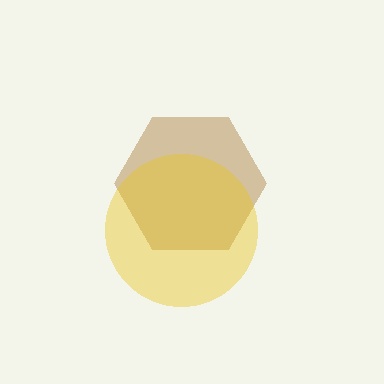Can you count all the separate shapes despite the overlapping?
Yes, there are 2 separate shapes.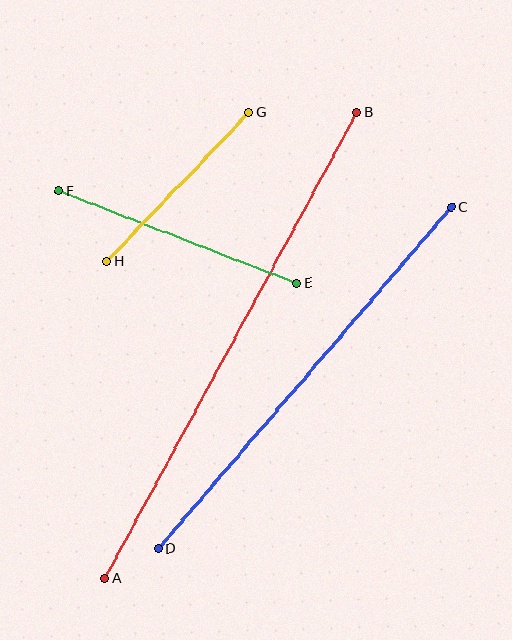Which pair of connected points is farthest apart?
Points A and B are farthest apart.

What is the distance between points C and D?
The distance is approximately 450 pixels.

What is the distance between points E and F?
The distance is approximately 255 pixels.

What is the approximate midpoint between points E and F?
The midpoint is at approximately (178, 237) pixels.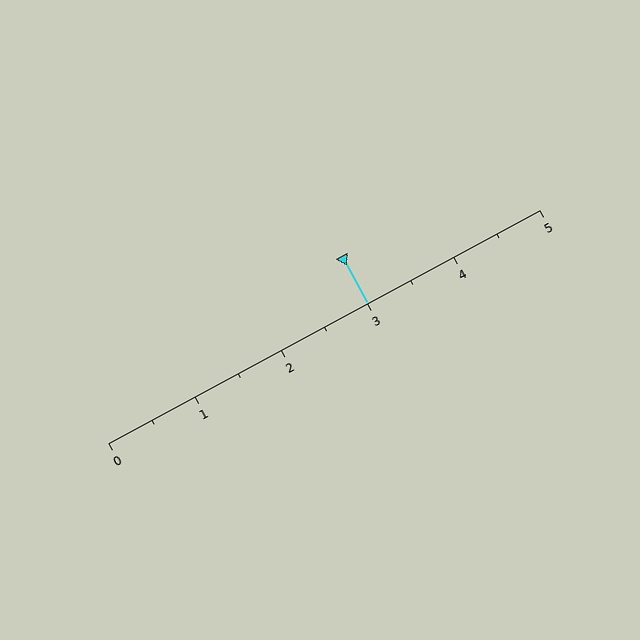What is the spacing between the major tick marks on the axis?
The major ticks are spaced 1 apart.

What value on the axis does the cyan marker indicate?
The marker indicates approximately 3.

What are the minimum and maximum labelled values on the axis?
The axis runs from 0 to 5.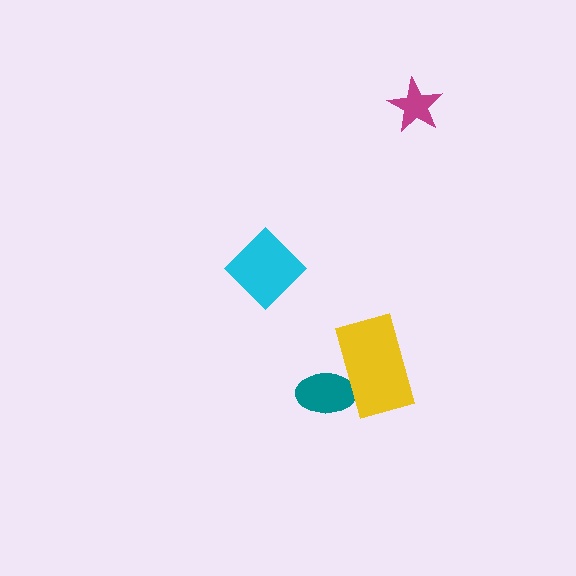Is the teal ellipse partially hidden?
Yes, it is partially covered by another shape.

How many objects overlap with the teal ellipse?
1 object overlaps with the teal ellipse.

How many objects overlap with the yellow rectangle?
1 object overlaps with the yellow rectangle.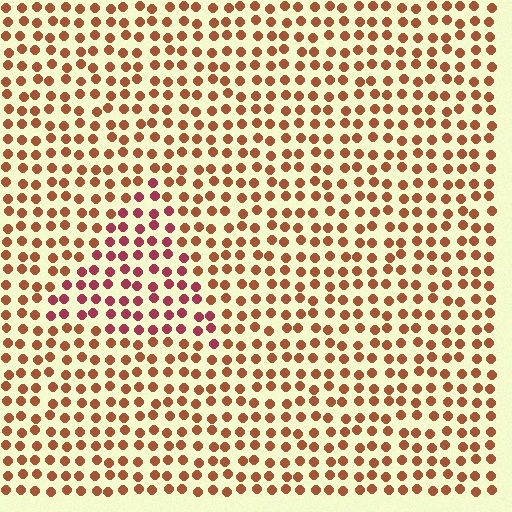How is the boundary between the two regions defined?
The boundary is defined purely by a slight shift in hue (about 33 degrees). Spacing, size, and orientation are identical on both sides.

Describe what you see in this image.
The image is filled with small brown elements in a uniform arrangement. A triangle-shaped region is visible where the elements are tinted to a slightly different hue, forming a subtle color boundary.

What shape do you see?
I see a triangle.